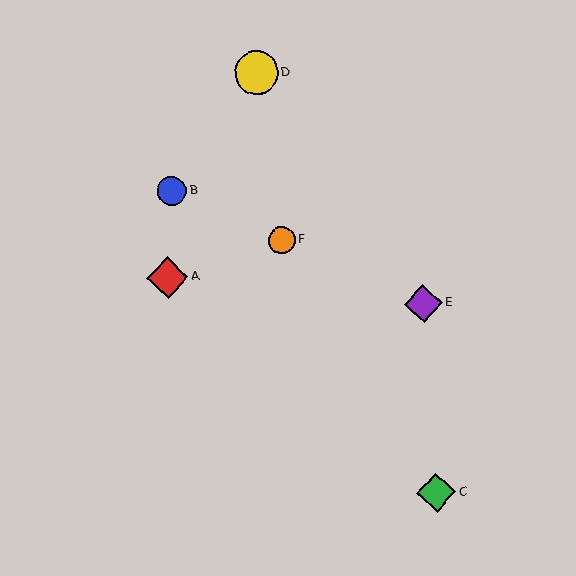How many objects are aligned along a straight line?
3 objects (B, E, F) are aligned along a straight line.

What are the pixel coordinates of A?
Object A is at (168, 278).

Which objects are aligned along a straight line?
Objects B, E, F are aligned along a straight line.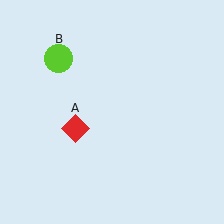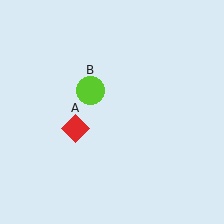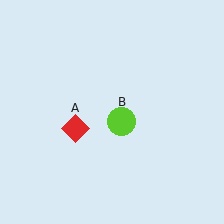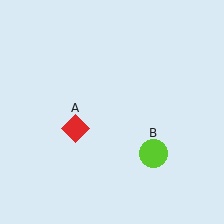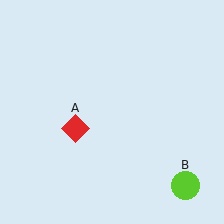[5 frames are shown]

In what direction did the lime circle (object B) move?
The lime circle (object B) moved down and to the right.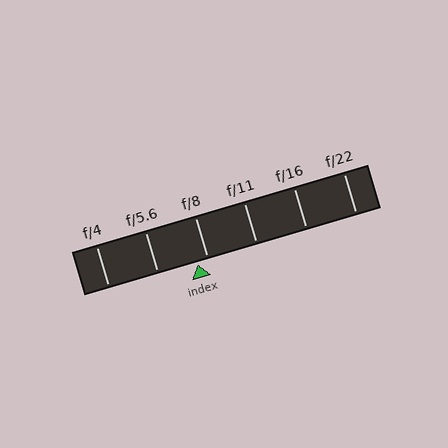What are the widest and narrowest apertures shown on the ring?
The widest aperture shown is f/4 and the narrowest is f/22.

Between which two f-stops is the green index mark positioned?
The index mark is between f/5.6 and f/8.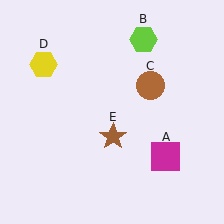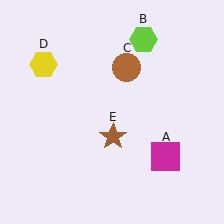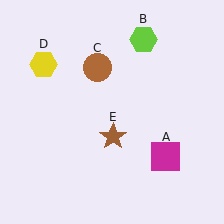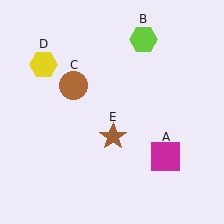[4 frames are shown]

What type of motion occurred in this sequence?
The brown circle (object C) rotated counterclockwise around the center of the scene.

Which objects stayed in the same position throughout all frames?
Magenta square (object A) and lime hexagon (object B) and yellow hexagon (object D) and brown star (object E) remained stationary.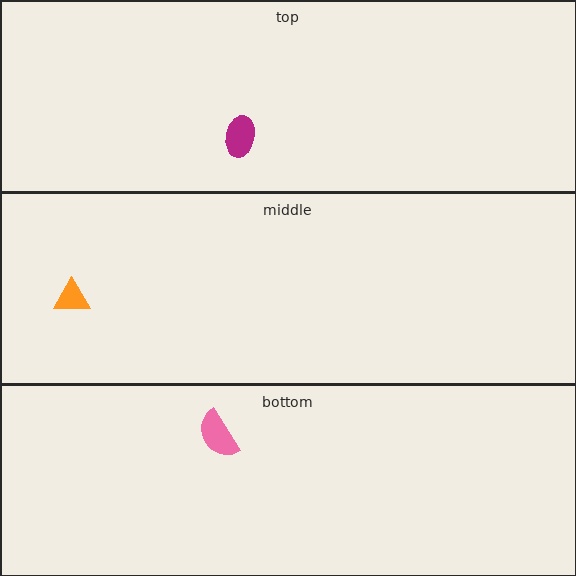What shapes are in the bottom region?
The pink semicircle.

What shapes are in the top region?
The magenta ellipse.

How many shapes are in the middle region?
1.